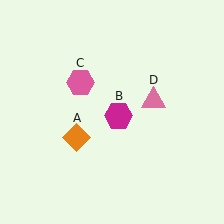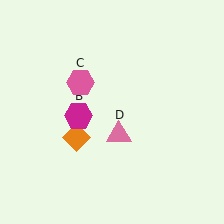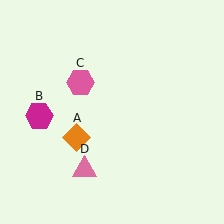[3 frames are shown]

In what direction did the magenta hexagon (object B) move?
The magenta hexagon (object B) moved left.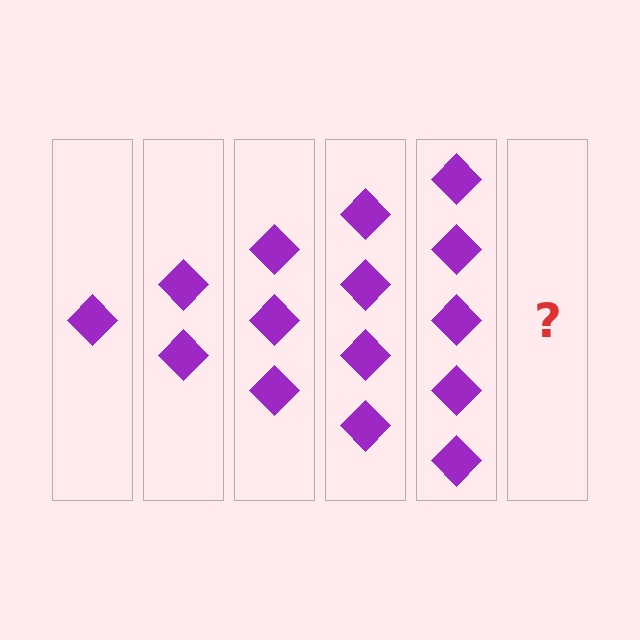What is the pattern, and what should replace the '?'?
The pattern is that each step adds one more diamond. The '?' should be 6 diamonds.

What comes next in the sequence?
The next element should be 6 diamonds.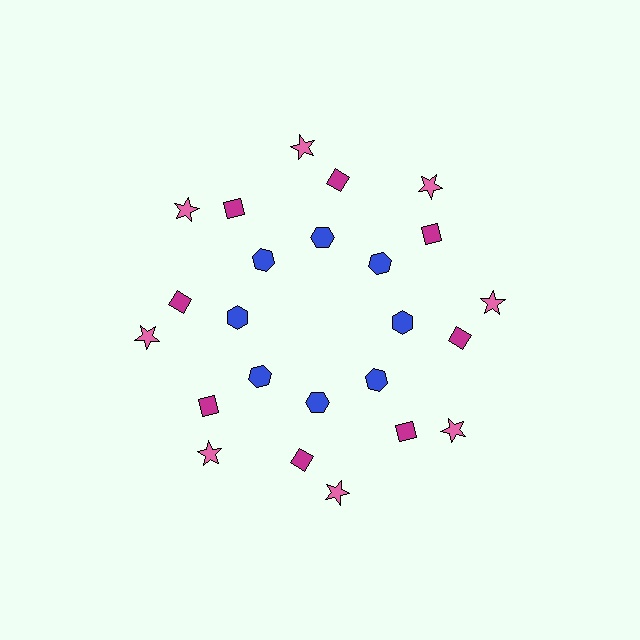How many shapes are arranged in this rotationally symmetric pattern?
There are 24 shapes, arranged in 8 groups of 3.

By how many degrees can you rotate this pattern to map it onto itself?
The pattern maps onto itself every 45 degrees of rotation.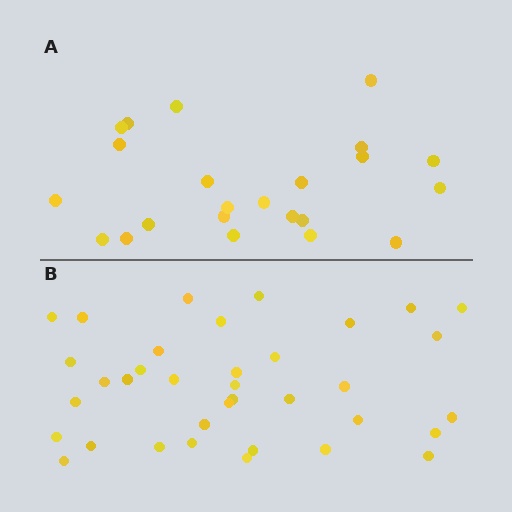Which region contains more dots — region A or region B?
Region B (the bottom region) has more dots.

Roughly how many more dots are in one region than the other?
Region B has approximately 15 more dots than region A.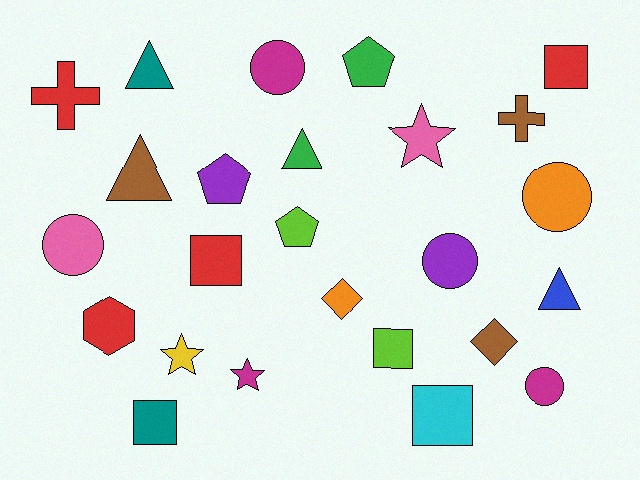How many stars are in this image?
There are 3 stars.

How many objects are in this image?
There are 25 objects.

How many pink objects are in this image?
There are 2 pink objects.